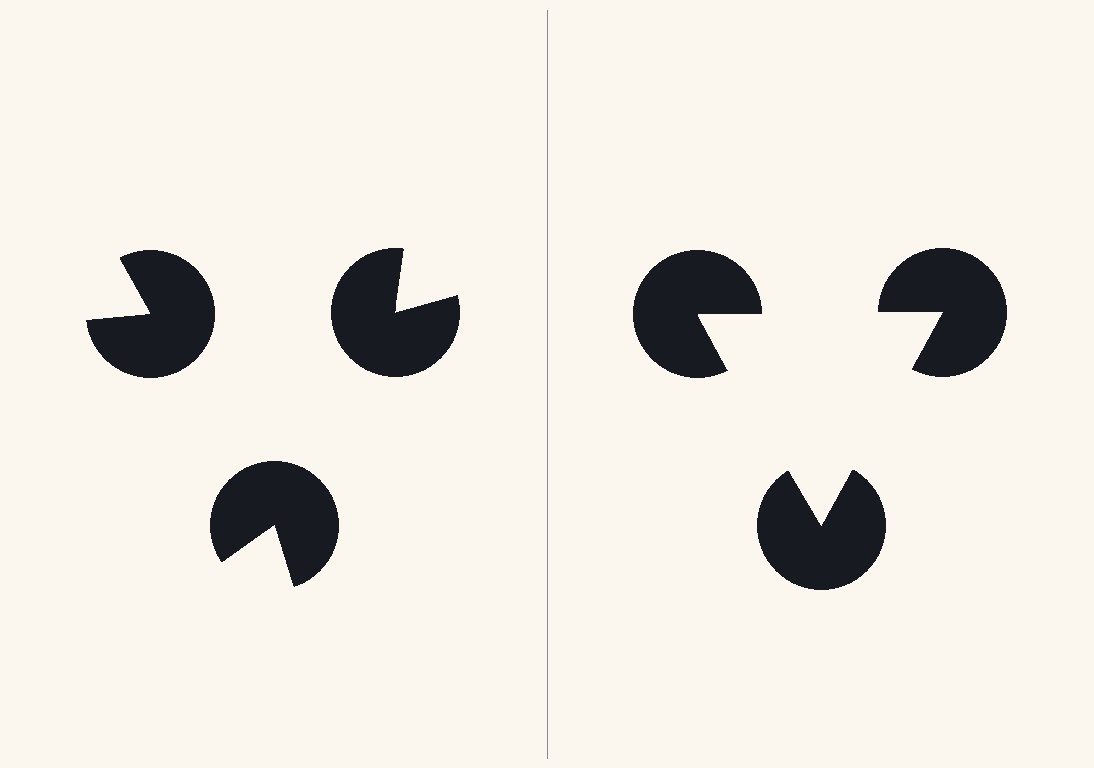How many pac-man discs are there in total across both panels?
6 — 3 on each side.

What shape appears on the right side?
An illusory triangle.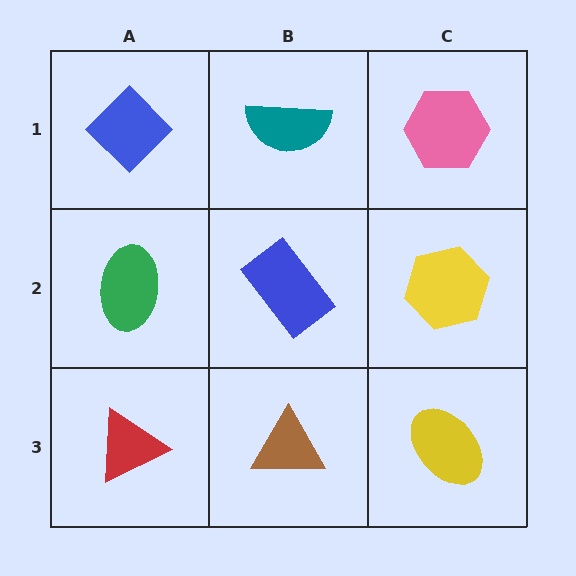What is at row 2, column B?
A blue rectangle.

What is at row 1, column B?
A teal semicircle.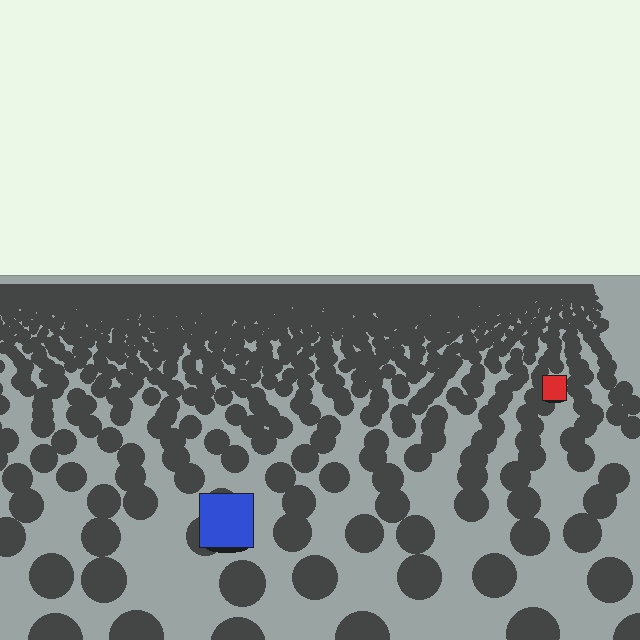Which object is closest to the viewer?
The blue square is closest. The texture marks near it are larger and more spread out.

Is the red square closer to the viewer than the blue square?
No. The blue square is closer — you can tell from the texture gradient: the ground texture is coarser near it.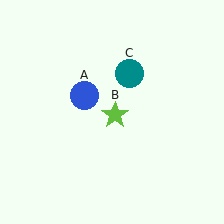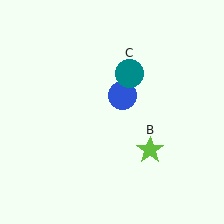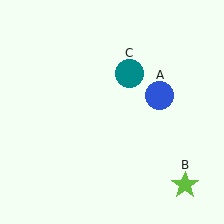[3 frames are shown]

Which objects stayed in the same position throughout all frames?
Teal circle (object C) remained stationary.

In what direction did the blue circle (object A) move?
The blue circle (object A) moved right.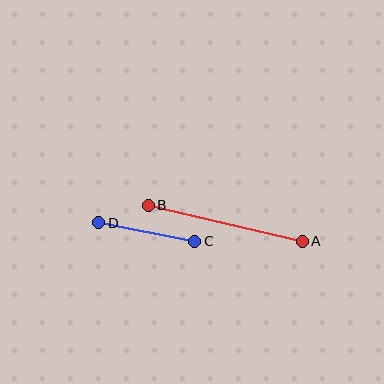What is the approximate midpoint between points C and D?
The midpoint is at approximately (147, 232) pixels.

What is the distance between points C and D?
The distance is approximately 98 pixels.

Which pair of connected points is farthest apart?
Points A and B are farthest apart.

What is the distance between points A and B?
The distance is approximately 158 pixels.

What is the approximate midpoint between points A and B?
The midpoint is at approximately (225, 223) pixels.